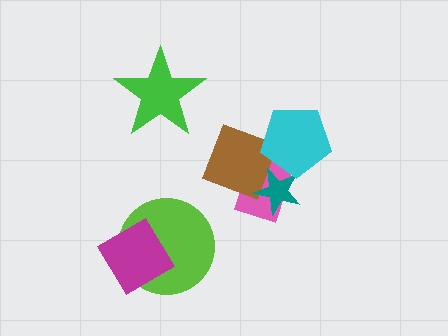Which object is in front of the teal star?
The cyan pentagon is in front of the teal star.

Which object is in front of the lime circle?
The magenta diamond is in front of the lime circle.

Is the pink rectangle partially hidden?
Yes, it is partially covered by another shape.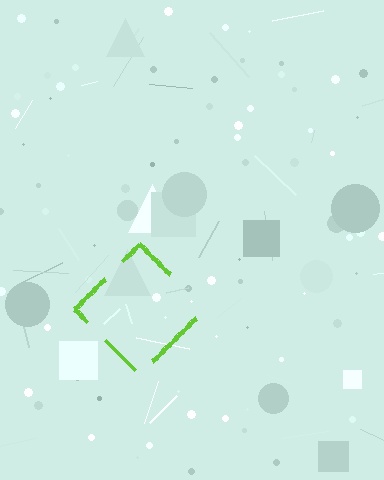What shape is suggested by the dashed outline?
The dashed outline suggests a diamond.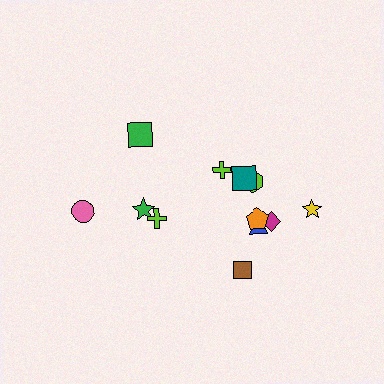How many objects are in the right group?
There are 8 objects.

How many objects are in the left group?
There are 4 objects.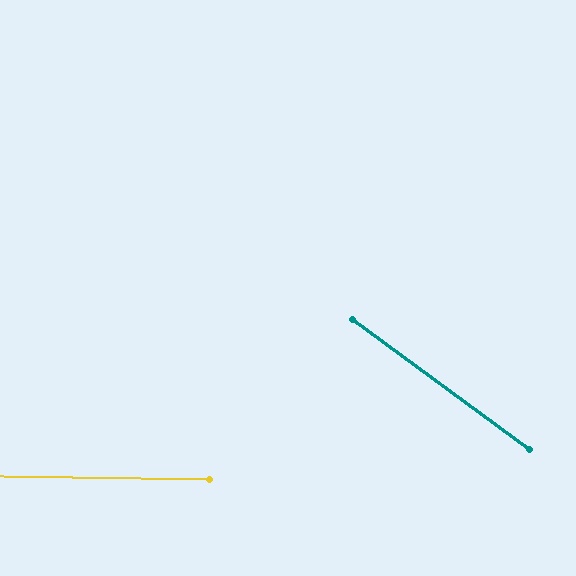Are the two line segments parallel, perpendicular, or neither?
Neither parallel nor perpendicular — they differ by about 36°.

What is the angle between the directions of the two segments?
Approximately 36 degrees.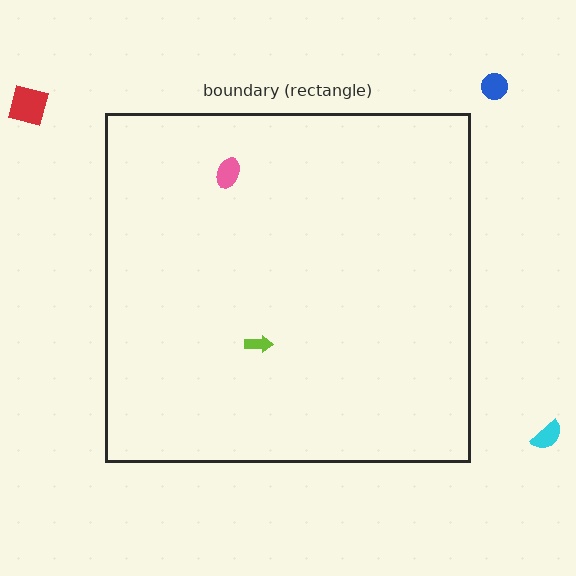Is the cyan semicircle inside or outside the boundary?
Outside.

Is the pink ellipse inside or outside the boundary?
Inside.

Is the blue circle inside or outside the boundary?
Outside.